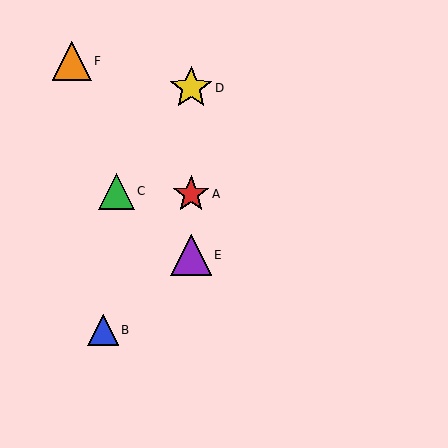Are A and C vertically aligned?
No, A is at x≈191 and C is at x≈116.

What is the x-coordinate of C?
Object C is at x≈116.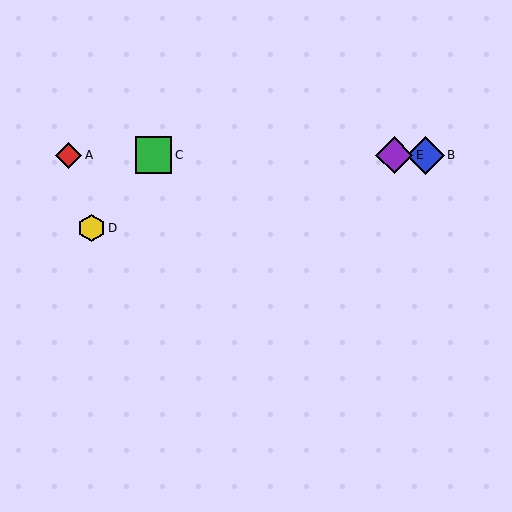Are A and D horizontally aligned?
No, A is at y≈155 and D is at y≈228.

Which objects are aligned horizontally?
Objects A, B, C, E are aligned horizontally.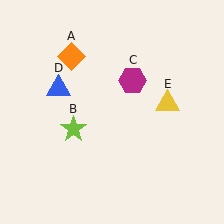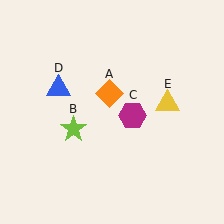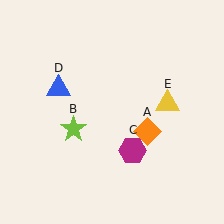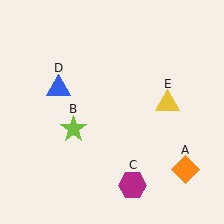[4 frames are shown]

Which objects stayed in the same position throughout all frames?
Lime star (object B) and blue triangle (object D) and yellow triangle (object E) remained stationary.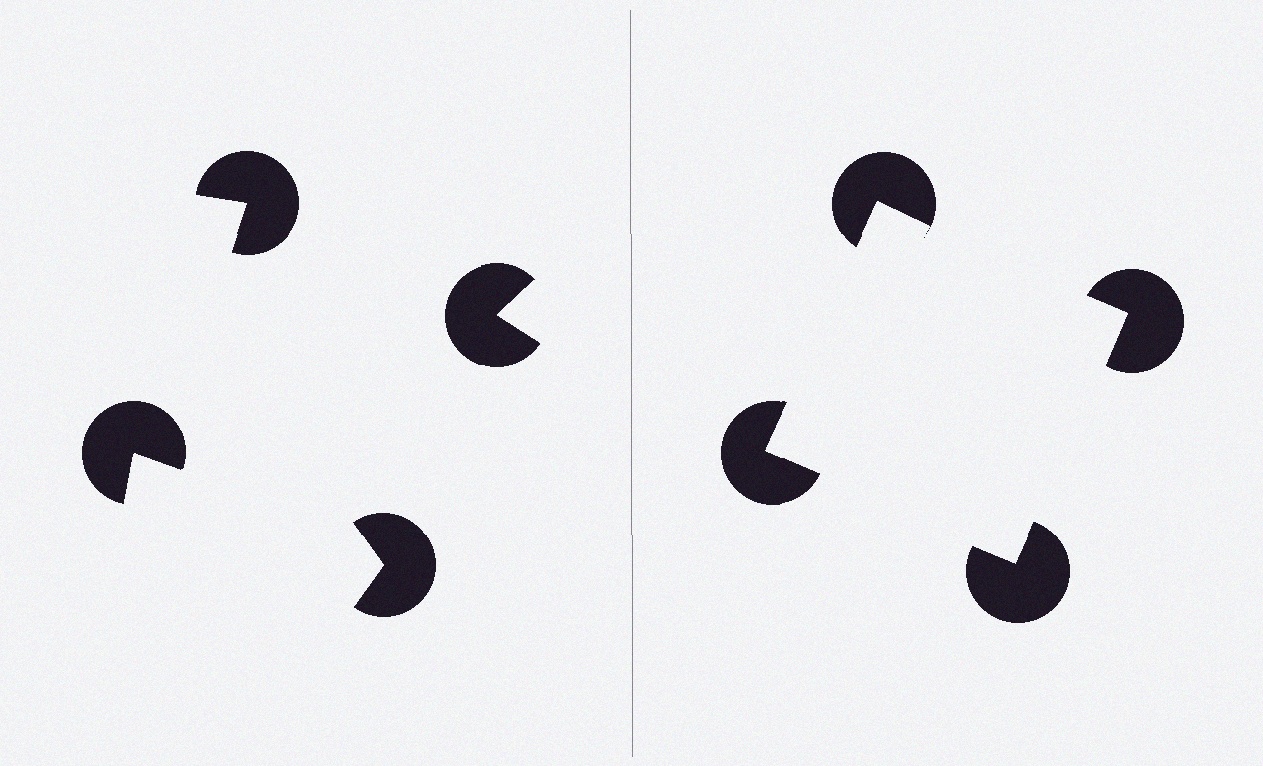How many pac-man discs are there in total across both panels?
8 — 4 on each side.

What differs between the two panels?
The pac-man discs are positioned identically on both sides; only the wedge orientations differ. On the right they align to a square; on the left they are misaligned.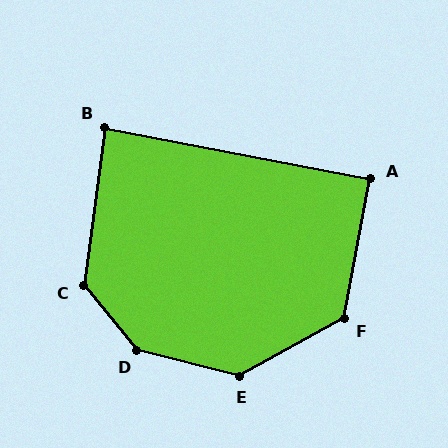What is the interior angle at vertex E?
Approximately 137 degrees (obtuse).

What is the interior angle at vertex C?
Approximately 133 degrees (obtuse).